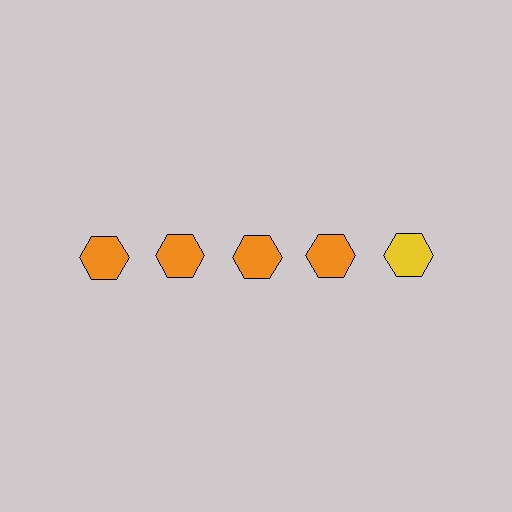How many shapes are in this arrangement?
There are 5 shapes arranged in a grid pattern.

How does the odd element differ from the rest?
It has a different color: yellow instead of orange.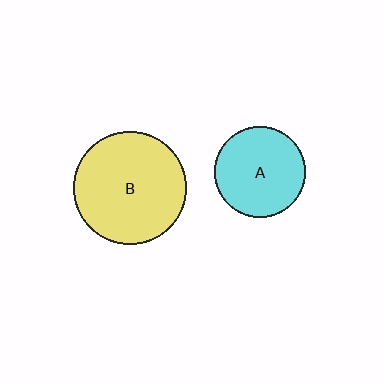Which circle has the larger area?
Circle B (yellow).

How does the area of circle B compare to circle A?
Approximately 1.5 times.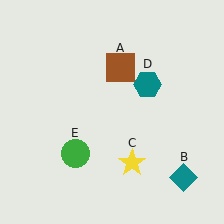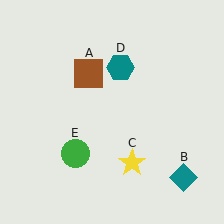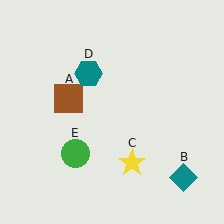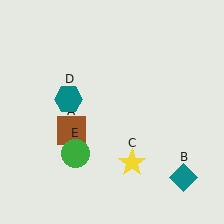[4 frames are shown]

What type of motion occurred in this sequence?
The brown square (object A), teal hexagon (object D) rotated counterclockwise around the center of the scene.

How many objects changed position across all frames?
2 objects changed position: brown square (object A), teal hexagon (object D).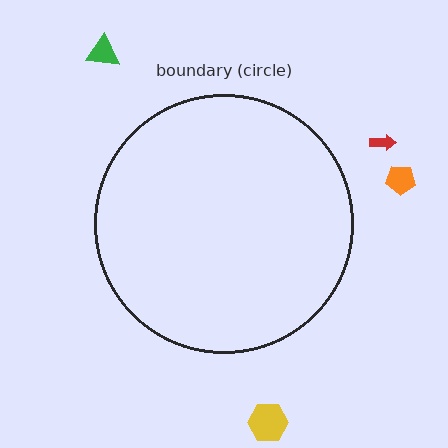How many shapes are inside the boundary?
0 inside, 4 outside.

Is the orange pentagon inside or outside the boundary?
Outside.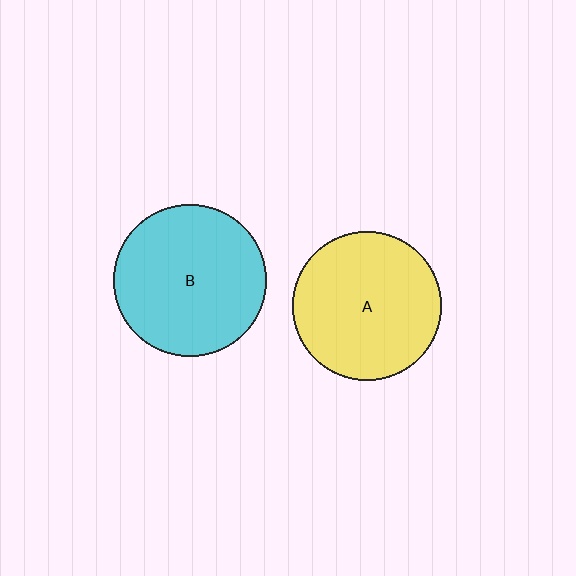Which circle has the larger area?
Circle B (cyan).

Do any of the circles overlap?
No, none of the circles overlap.